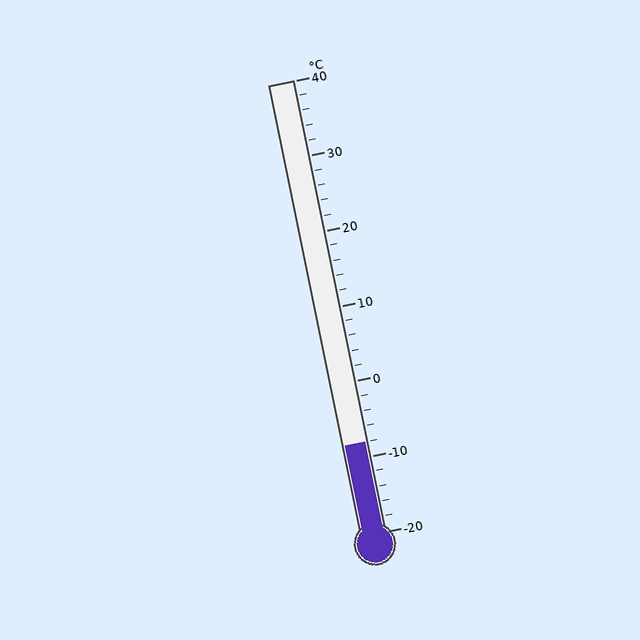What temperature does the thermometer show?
The thermometer shows approximately -8°C.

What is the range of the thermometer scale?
The thermometer scale ranges from -20°C to 40°C.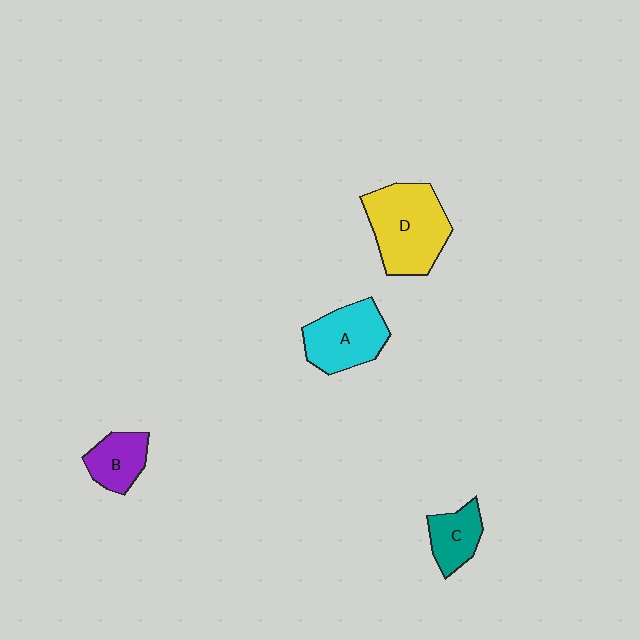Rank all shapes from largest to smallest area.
From largest to smallest: D (yellow), A (cyan), B (purple), C (teal).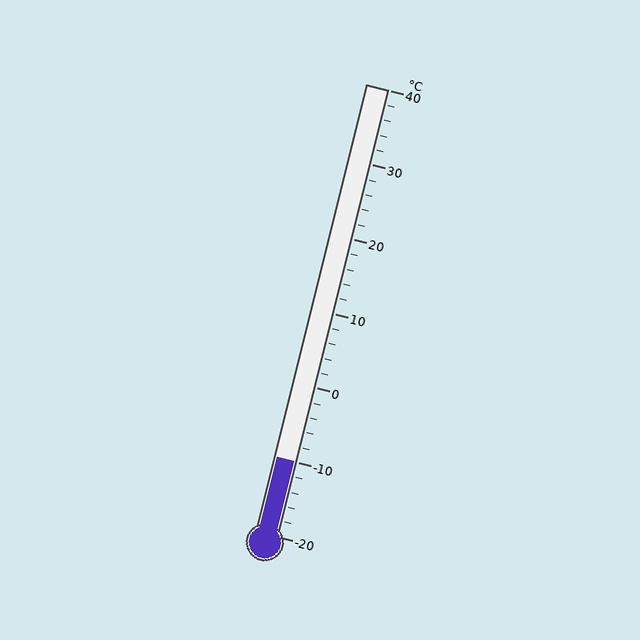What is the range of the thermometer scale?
The thermometer scale ranges from -20°C to 40°C.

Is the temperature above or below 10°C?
The temperature is below 10°C.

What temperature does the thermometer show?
The thermometer shows approximately -10°C.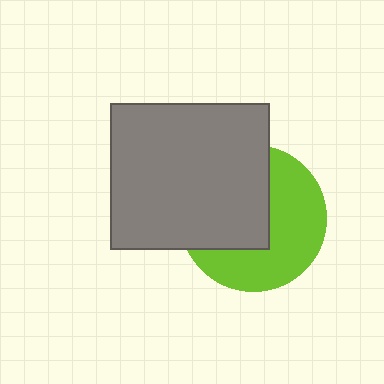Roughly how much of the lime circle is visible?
About half of it is visible (roughly 52%).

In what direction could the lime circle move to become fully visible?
The lime circle could move toward the lower-right. That would shift it out from behind the gray rectangle entirely.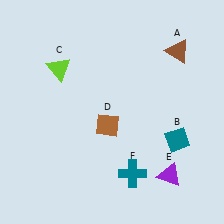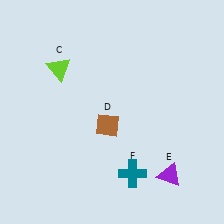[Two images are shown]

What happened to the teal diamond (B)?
The teal diamond (B) was removed in Image 2. It was in the bottom-right area of Image 1.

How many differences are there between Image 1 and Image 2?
There are 2 differences between the two images.